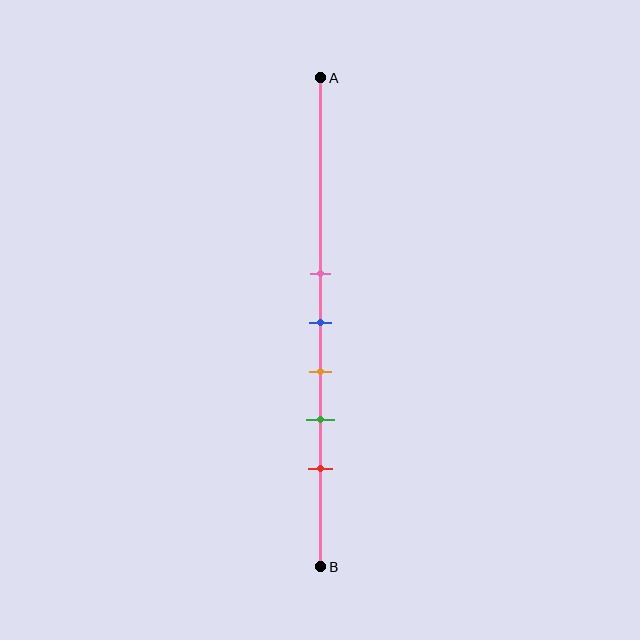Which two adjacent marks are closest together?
The pink and blue marks are the closest adjacent pair.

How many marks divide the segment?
There are 5 marks dividing the segment.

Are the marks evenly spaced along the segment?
Yes, the marks are approximately evenly spaced.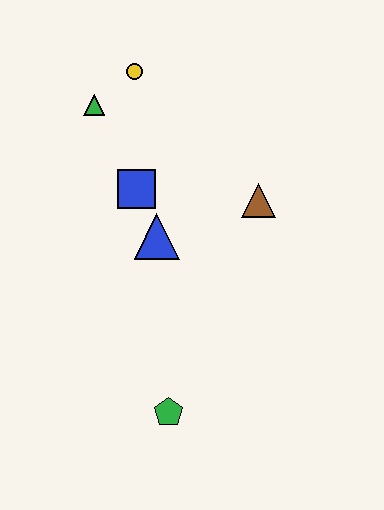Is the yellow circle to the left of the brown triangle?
Yes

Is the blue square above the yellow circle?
No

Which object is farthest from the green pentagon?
The yellow circle is farthest from the green pentagon.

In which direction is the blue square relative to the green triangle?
The blue square is below the green triangle.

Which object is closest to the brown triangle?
The blue triangle is closest to the brown triangle.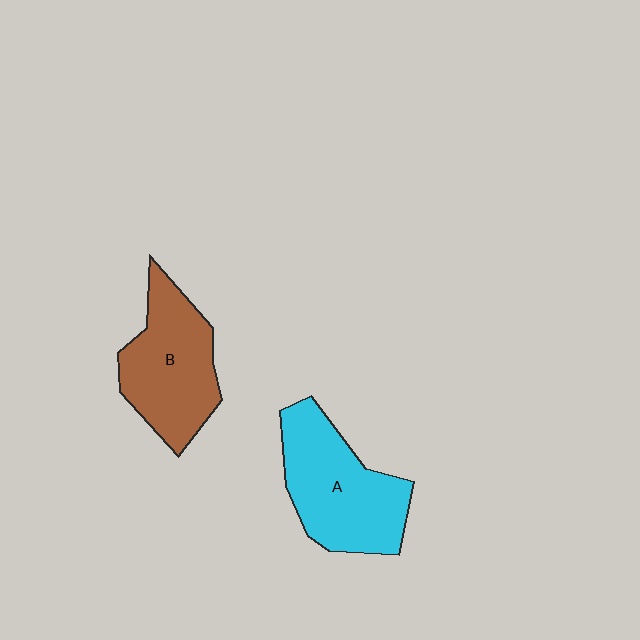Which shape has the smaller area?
Shape B (brown).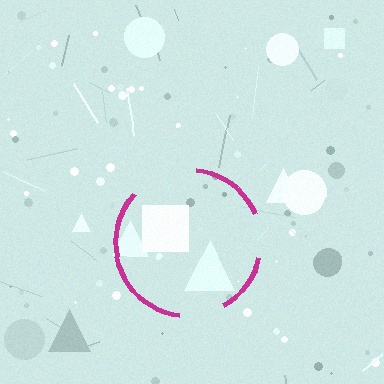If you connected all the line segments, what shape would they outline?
They would outline a circle.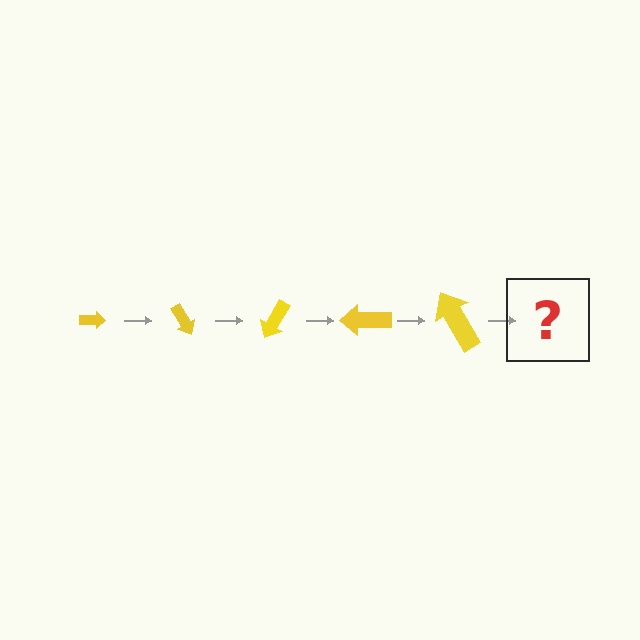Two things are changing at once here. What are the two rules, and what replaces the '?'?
The two rules are that the arrow grows larger each step and it rotates 60 degrees each step. The '?' should be an arrow, larger than the previous one and rotated 300 degrees from the start.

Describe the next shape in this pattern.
It should be an arrow, larger than the previous one and rotated 300 degrees from the start.